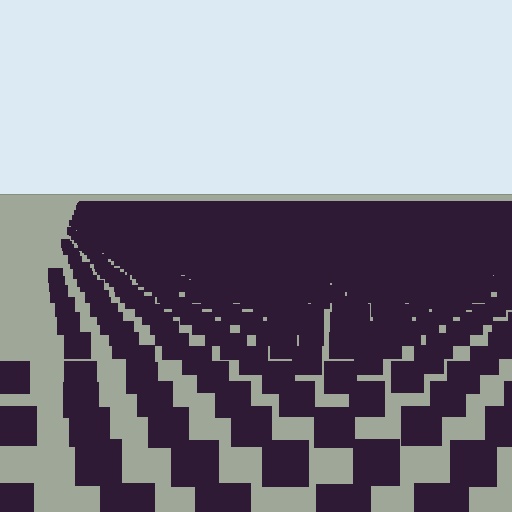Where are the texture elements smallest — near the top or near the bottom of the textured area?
Near the top.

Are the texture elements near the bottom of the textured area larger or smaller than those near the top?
Larger. Near the bottom, elements are closer to the viewer and appear at a bigger on-screen size.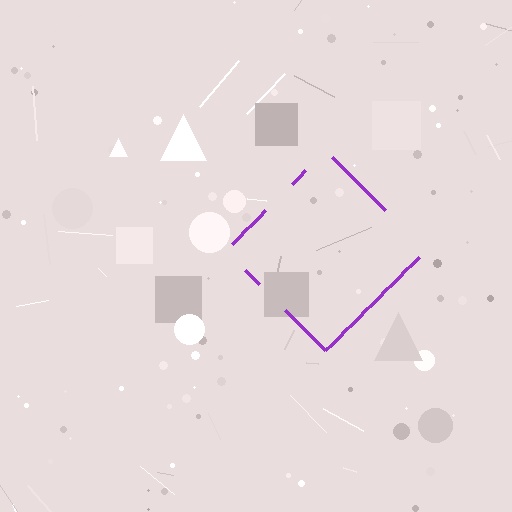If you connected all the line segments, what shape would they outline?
They would outline a diamond.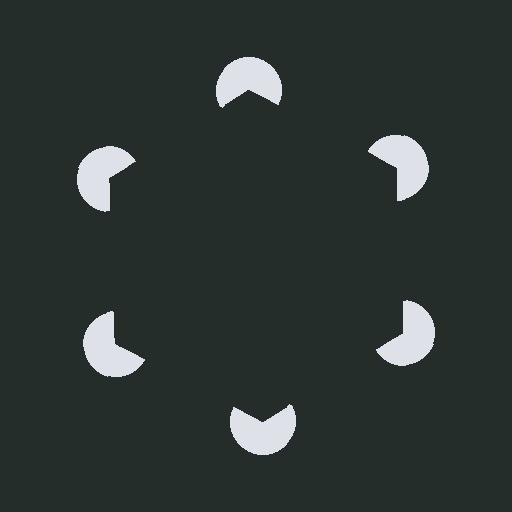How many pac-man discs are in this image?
There are 6 — one at each vertex of the illusory hexagon.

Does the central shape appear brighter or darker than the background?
It typically appears slightly darker than the background, even though no actual brightness change is drawn.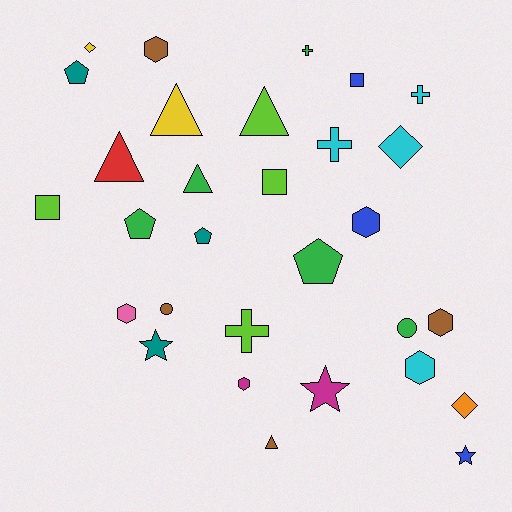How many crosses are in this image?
There are 4 crosses.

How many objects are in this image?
There are 30 objects.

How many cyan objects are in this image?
There are 4 cyan objects.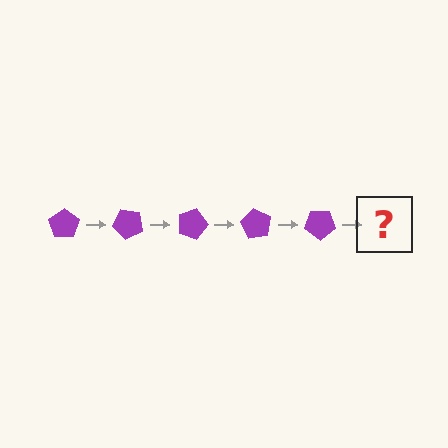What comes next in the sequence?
The next element should be a purple pentagon rotated 225 degrees.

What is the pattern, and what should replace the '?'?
The pattern is that the pentagon rotates 45 degrees each step. The '?' should be a purple pentagon rotated 225 degrees.